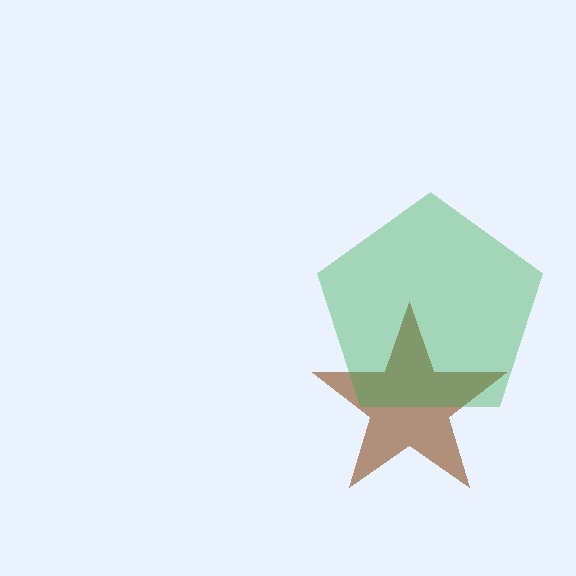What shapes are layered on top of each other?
The layered shapes are: a brown star, a green pentagon.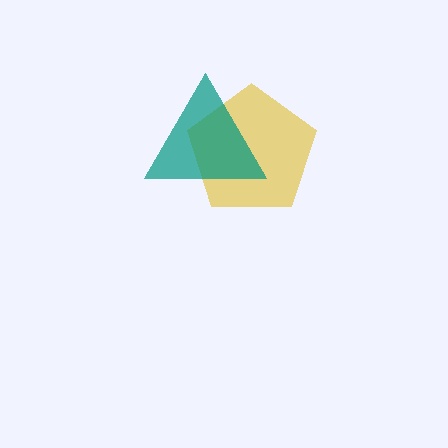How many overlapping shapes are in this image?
There are 2 overlapping shapes in the image.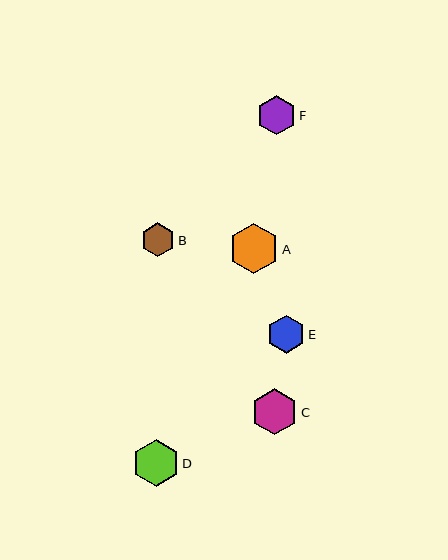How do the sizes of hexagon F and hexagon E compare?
Hexagon F and hexagon E are approximately the same size.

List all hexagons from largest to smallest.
From largest to smallest: A, D, C, F, E, B.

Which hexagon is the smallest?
Hexagon B is the smallest with a size of approximately 34 pixels.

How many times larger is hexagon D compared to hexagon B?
Hexagon D is approximately 1.4 times the size of hexagon B.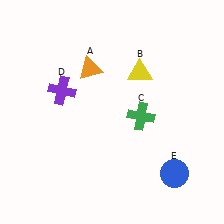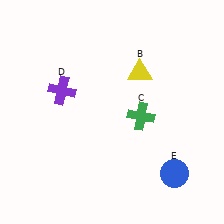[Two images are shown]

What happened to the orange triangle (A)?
The orange triangle (A) was removed in Image 2. It was in the top-left area of Image 1.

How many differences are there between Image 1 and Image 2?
There is 1 difference between the two images.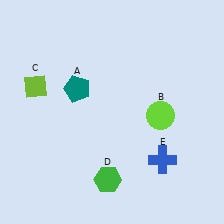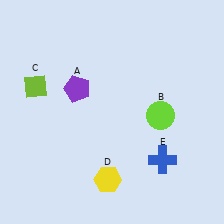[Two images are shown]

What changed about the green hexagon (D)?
In Image 1, D is green. In Image 2, it changed to yellow.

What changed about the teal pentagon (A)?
In Image 1, A is teal. In Image 2, it changed to purple.